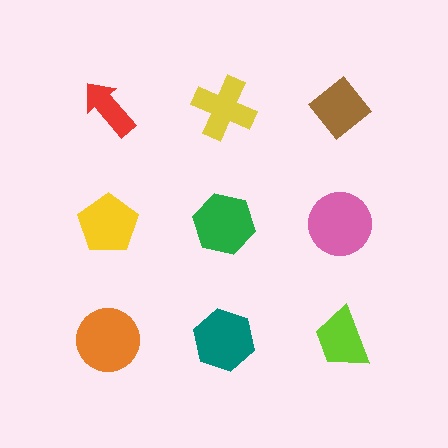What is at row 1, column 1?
A red arrow.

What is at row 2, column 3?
A pink circle.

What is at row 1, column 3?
A brown diamond.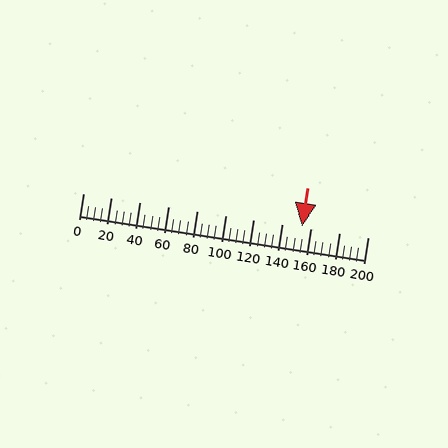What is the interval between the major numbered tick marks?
The major tick marks are spaced 20 units apart.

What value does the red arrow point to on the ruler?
The red arrow points to approximately 154.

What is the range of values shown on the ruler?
The ruler shows values from 0 to 200.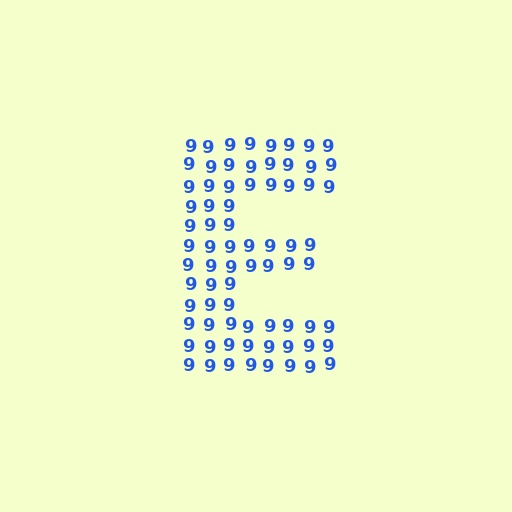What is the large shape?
The large shape is the letter E.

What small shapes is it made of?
It is made of small digit 9's.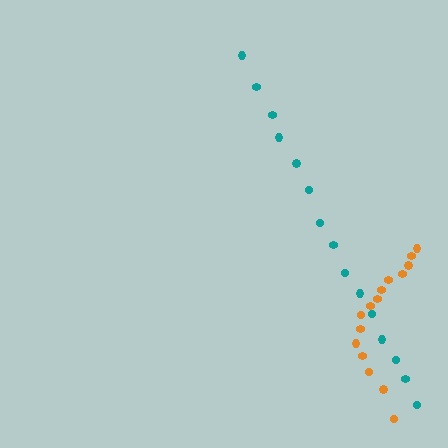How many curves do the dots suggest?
There are 2 distinct paths.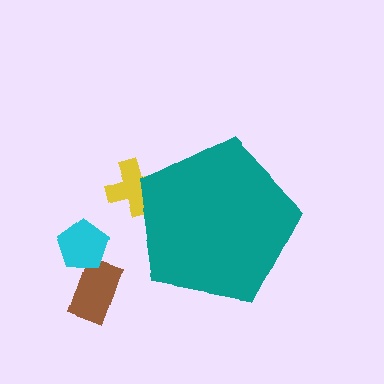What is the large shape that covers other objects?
A teal pentagon.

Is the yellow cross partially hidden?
Yes, the yellow cross is partially hidden behind the teal pentagon.